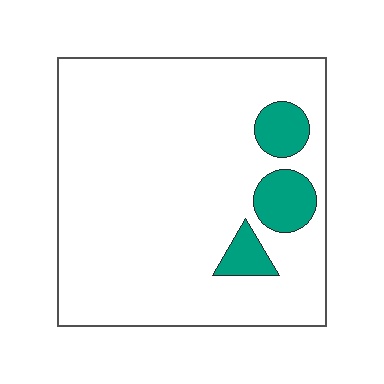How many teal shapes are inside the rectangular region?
3.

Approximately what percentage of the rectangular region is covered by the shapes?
Approximately 10%.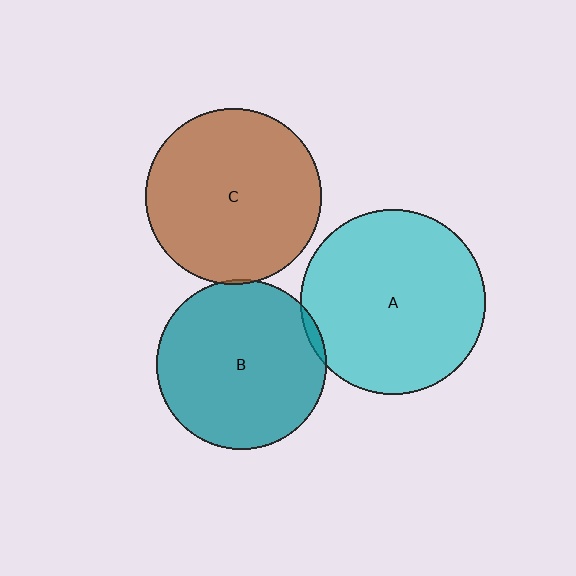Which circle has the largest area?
Circle A (cyan).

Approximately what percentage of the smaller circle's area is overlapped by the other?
Approximately 5%.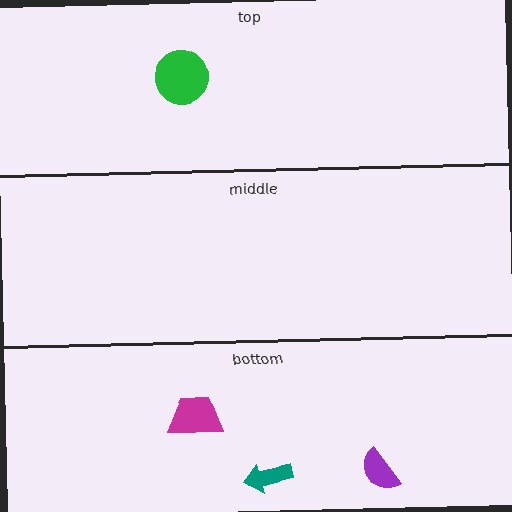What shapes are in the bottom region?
The magenta trapezoid, the purple semicircle, the teal arrow.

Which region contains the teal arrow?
The bottom region.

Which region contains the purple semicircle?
The bottom region.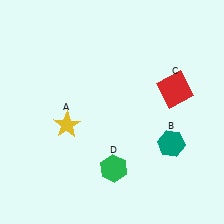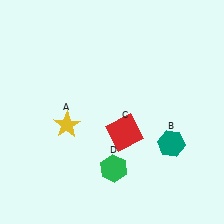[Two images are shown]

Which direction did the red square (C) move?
The red square (C) moved left.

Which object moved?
The red square (C) moved left.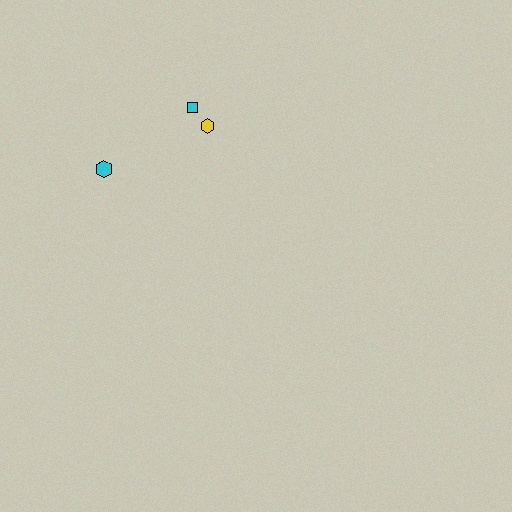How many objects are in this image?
There are 3 objects.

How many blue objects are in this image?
There are no blue objects.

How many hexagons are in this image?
There are 2 hexagons.